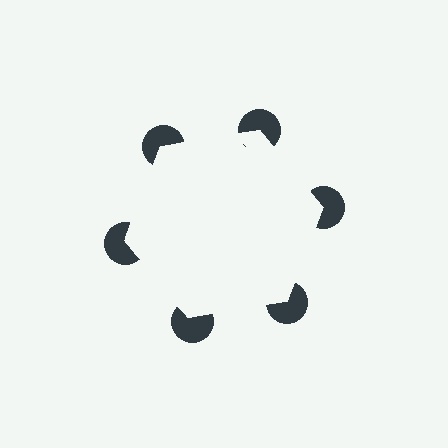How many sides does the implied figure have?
6 sides.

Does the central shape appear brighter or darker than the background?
It typically appears slightly brighter than the background, even though no actual brightness change is drawn.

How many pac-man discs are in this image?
There are 6 — one at each vertex of the illusory hexagon.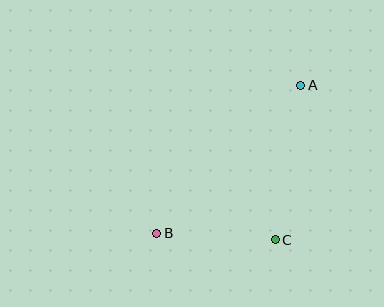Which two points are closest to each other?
Points B and C are closest to each other.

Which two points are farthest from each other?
Points A and B are farthest from each other.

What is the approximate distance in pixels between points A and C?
The distance between A and C is approximately 157 pixels.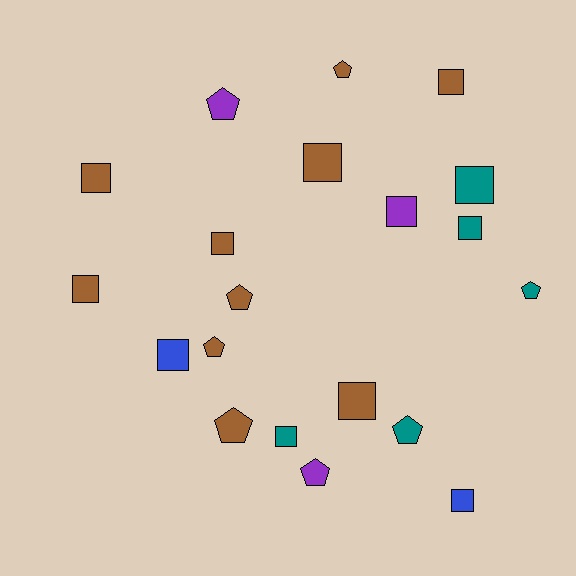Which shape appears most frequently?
Square, with 12 objects.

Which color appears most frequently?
Brown, with 10 objects.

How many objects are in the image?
There are 20 objects.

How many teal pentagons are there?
There are 2 teal pentagons.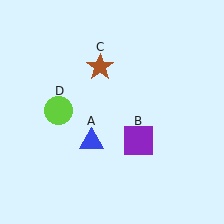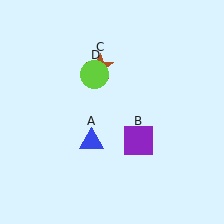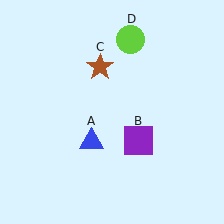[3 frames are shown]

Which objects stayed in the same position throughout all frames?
Blue triangle (object A) and purple square (object B) and brown star (object C) remained stationary.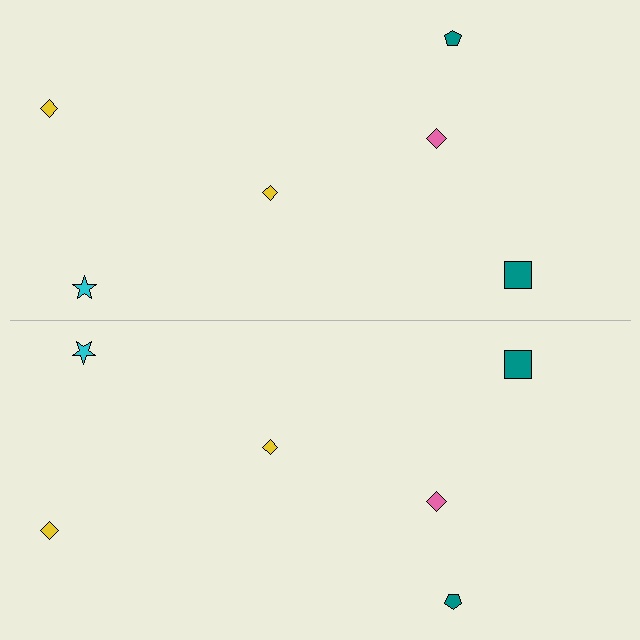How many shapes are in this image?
There are 12 shapes in this image.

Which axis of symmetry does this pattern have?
The pattern has a horizontal axis of symmetry running through the center of the image.